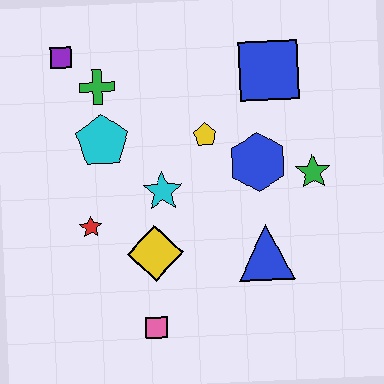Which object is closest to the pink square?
The yellow diamond is closest to the pink square.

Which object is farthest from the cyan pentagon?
The green star is farthest from the cyan pentagon.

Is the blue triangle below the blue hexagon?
Yes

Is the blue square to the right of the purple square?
Yes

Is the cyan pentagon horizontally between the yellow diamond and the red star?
Yes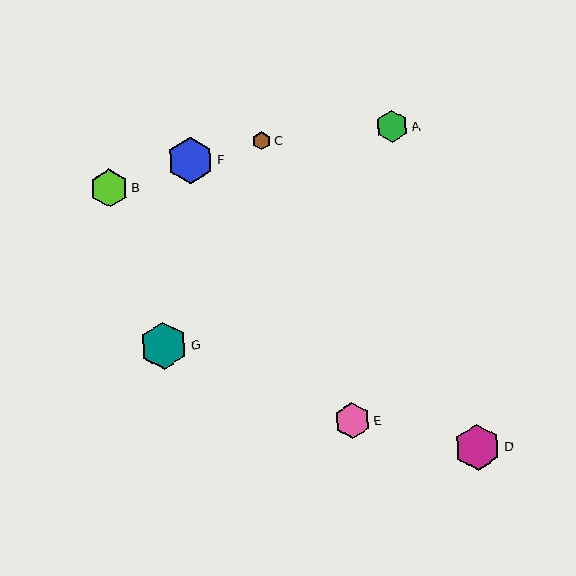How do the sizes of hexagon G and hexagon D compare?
Hexagon G and hexagon D are approximately the same size.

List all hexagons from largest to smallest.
From largest to smallest: G, F, D, B, E, A, C.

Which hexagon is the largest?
Hexagon G is the largest with a size of approximately 48 pixels.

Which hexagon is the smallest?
Hexagon C is the smallest with a size of approximately 18 pixels.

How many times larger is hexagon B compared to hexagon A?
Hexagon B is approximately 1.2 times the size of hexagon A.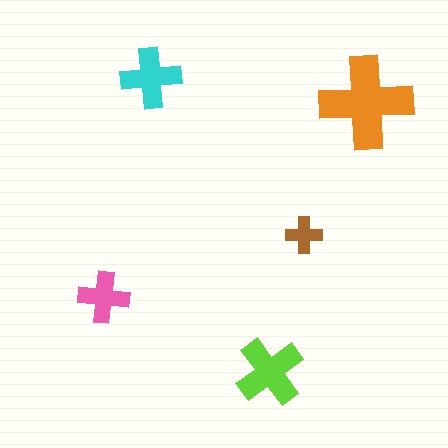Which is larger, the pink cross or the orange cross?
The orange one.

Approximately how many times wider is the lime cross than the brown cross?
About 2 times wider.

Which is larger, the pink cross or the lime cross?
The lime one.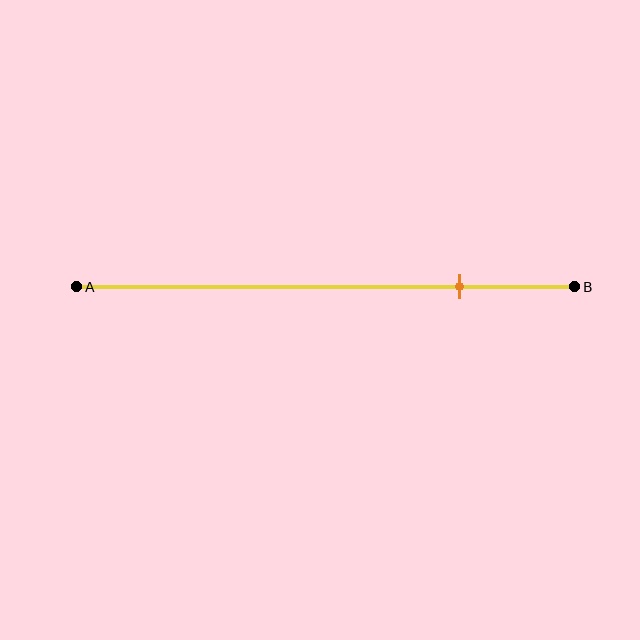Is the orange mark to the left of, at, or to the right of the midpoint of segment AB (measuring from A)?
The orange mark is to the right of the midpoint of segment AB.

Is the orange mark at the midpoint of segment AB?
No, the mark is at about 75% from A, not at the 50% midpoint.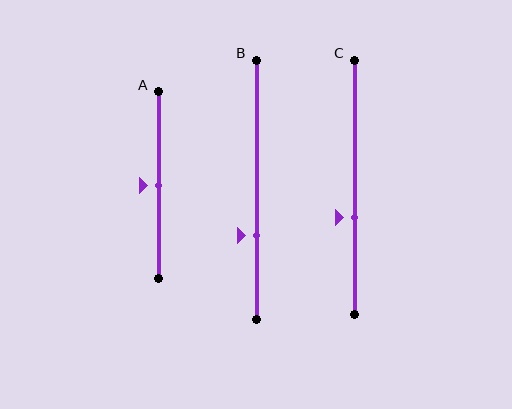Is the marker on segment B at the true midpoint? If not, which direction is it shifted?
No, the marker on segment B is shifted downward by about 18% of the segment length.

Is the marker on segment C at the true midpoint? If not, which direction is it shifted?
No, the marker on segment C is shifted downward by about 12% of the segment length.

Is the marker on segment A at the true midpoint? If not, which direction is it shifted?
Yes, the marker on segment A is at the true midpoint.